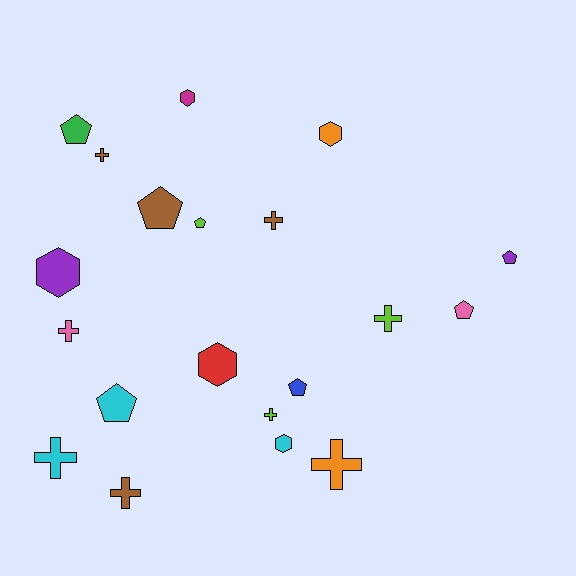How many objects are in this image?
There are 20 objects.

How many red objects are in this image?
There is 1 red object.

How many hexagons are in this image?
There are 5 hexagons.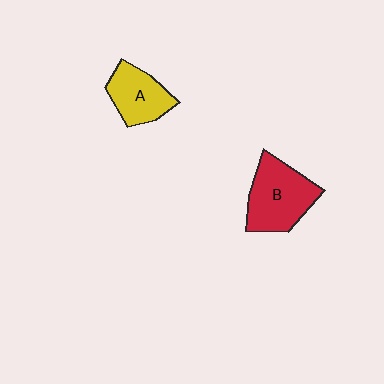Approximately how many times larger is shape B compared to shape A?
Approximately 1.4 times.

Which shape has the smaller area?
Shape A (yellow).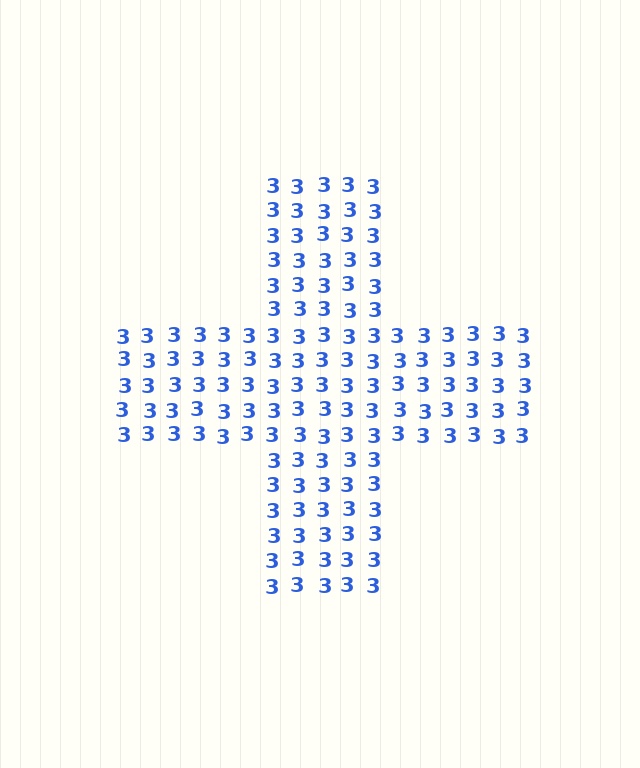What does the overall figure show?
The overall figure shows a cross.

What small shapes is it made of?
It is made of small digit 3's.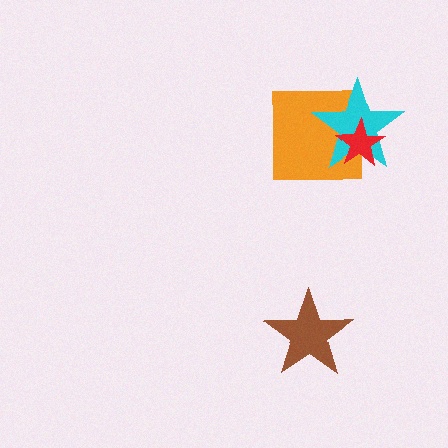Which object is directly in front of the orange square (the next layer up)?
The cyan star is directly in front of the orange square.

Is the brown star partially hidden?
No, no other shape covers it.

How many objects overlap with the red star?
2 objects overlap with the red star.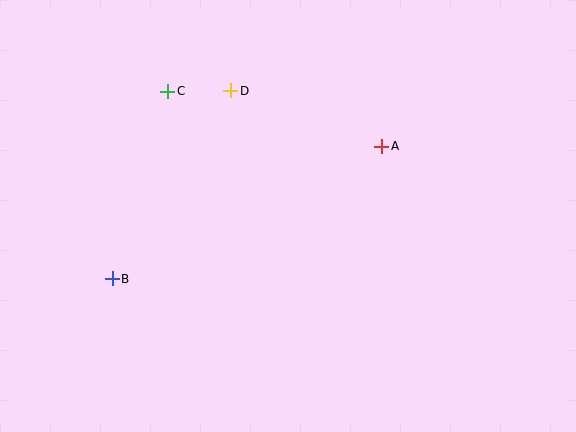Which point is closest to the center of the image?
Point A at (382, 146) is closest to the center.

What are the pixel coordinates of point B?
Point B is at (112, 279).